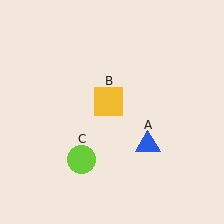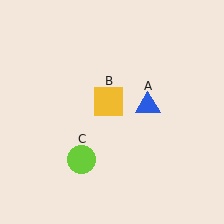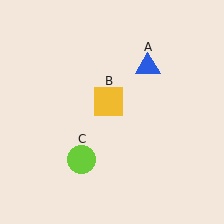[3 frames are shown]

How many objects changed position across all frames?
1 object changed position: blue triangle (object A).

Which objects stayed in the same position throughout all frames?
Yellow square (object B) and lime circle (object C) remained stationary.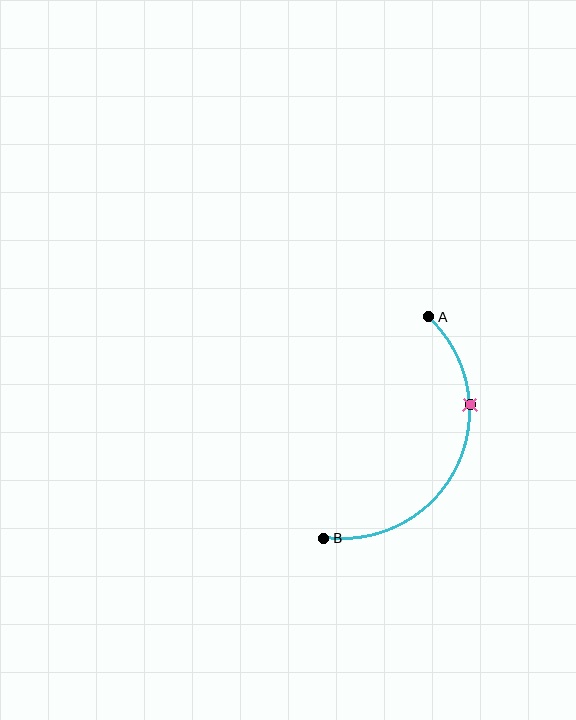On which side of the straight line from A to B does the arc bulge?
The arc bulges to the right of the straight line connecting A and B.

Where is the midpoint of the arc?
The arc midpoint is the point on the curve farthest from the straight line joining A and B. It sits to the right of that line.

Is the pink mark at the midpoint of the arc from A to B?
No. The pink mark lies on the arc but is closer to endpoint A. The arc midpoint would be at the point on the curve equidistant along the arc from both A and B.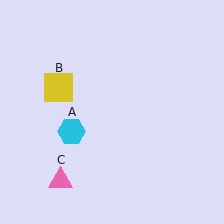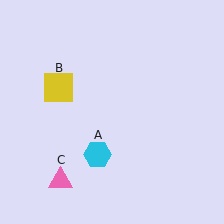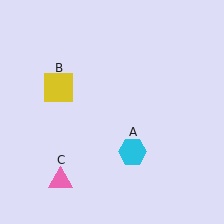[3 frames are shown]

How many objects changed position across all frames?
1 object changed position: cyan hexagon (object A).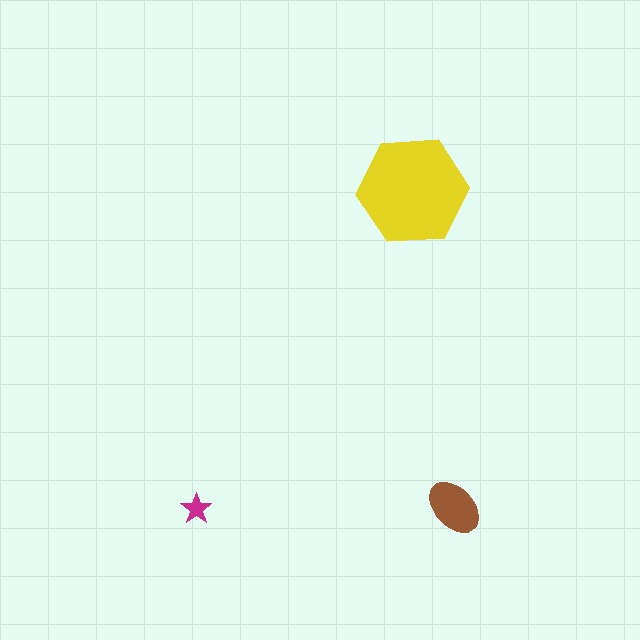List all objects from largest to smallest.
The yellow hexagon, the brown ellipse, the magenta star.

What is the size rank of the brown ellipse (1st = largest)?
2nd.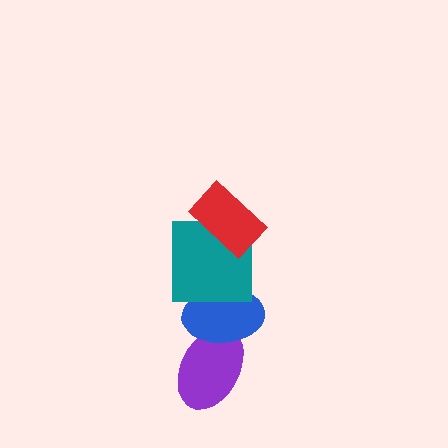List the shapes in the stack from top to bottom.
From top to bottom: the red rectangle, the teal square, the blue ellipse, the purple ellipse.